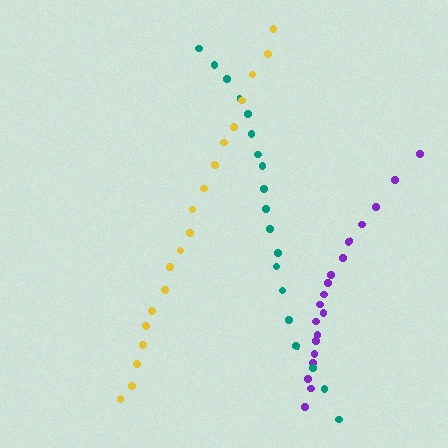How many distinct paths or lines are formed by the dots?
There are 3 distinct paths.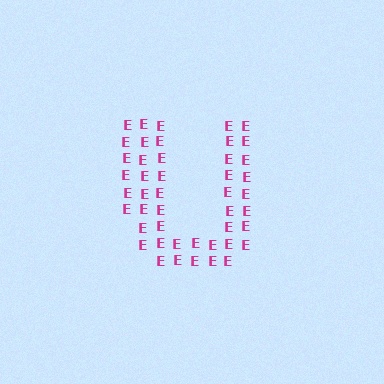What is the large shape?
The large shape is the letter U.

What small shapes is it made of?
It is made of small letter E's.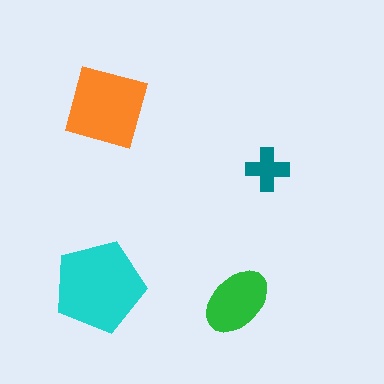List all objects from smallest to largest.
The teal cross, the green ellipse, the orange square, the cyan pentagon.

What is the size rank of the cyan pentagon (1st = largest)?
1st.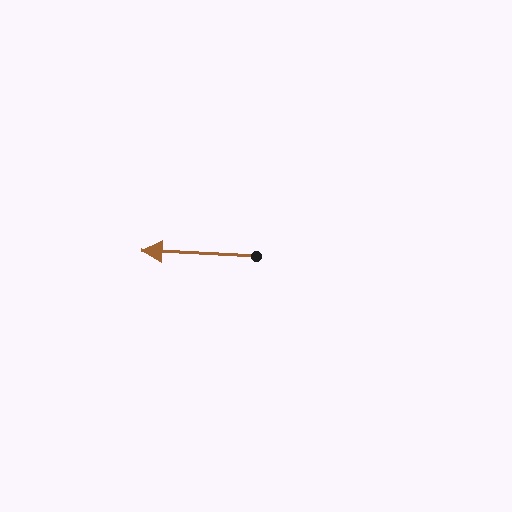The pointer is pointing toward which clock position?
Roughly 9 o'clock.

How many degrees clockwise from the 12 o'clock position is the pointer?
Approximately 273 degrees.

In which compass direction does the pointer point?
West.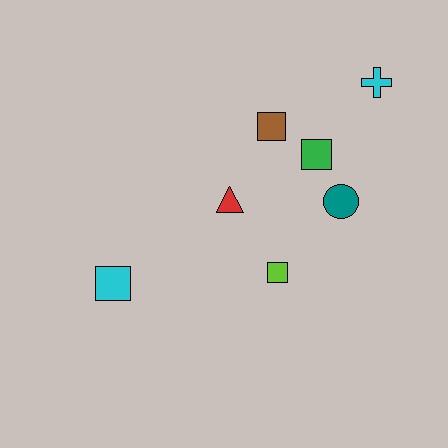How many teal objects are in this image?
There is 1 teal object.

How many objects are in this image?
There are 7 objects.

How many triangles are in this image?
There is 1 triangle.